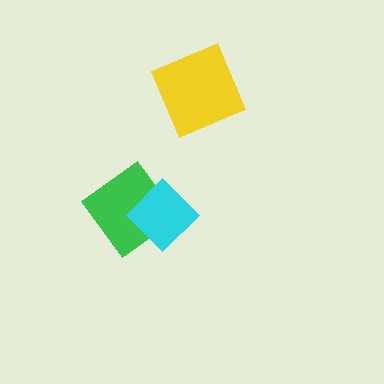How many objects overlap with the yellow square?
0 objects overlap with the yellow square.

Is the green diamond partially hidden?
Yes, it is partially covered by another shape.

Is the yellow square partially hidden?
No, no other shape covers it.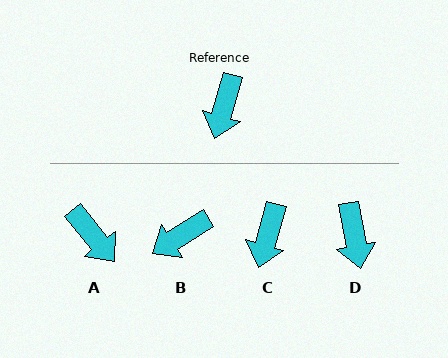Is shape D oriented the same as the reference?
No, it is off by about 26 degrees.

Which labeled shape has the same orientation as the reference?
C.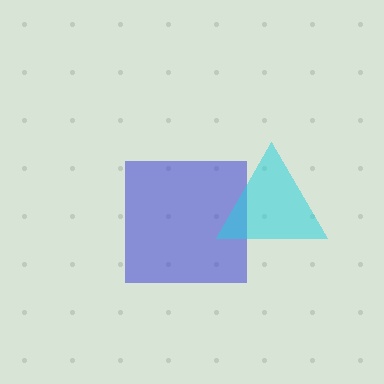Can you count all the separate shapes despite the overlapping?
Yes, there are 2 separate shapes.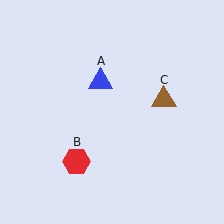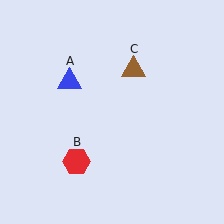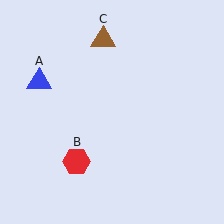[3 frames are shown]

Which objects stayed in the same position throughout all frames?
Red hexagon (object B) remained stationary.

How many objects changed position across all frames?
2 objects changed position: blue triangle (object A), brown triangle (object C).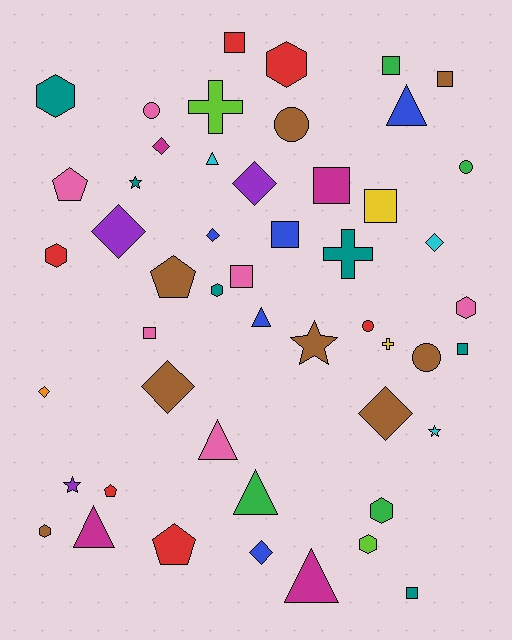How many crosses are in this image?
There are 3 crosses.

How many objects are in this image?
There are 50 objects.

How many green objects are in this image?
There are 4 green objects.